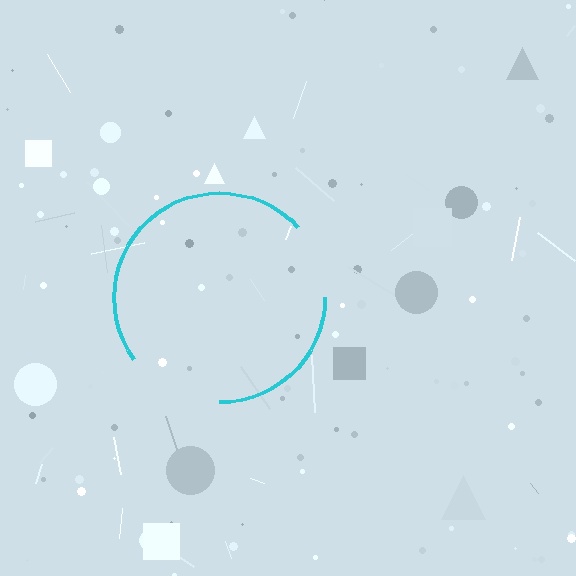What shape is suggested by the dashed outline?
The dashed outline suggests a circle.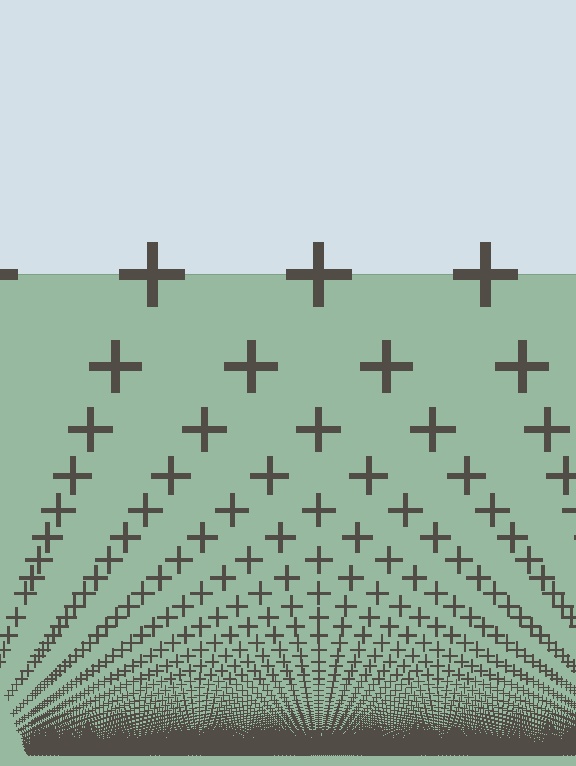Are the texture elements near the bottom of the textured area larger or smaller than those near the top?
Smaller. The gradient is inverted — elements near the bottom are smaller and denser.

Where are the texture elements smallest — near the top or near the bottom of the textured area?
Near the bottom.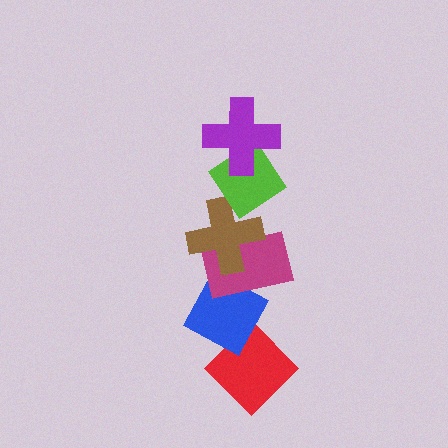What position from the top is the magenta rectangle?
The magenta rectangle is 4th from the top.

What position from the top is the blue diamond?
The blue diamond is 5th from the top.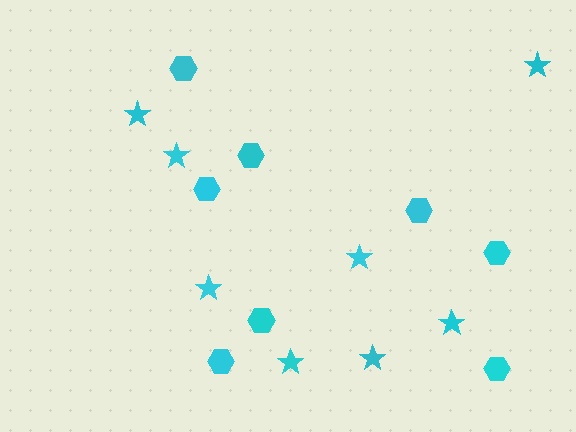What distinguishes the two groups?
There are 2 groups: one group of stars (8) and one group of hexagons (8).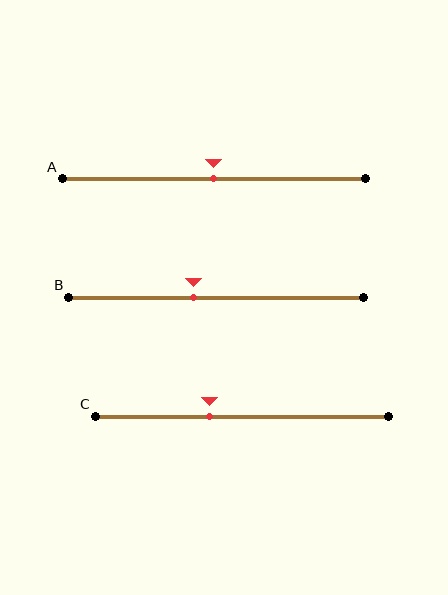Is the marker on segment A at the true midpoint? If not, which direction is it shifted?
Yes, the marker on segment A is at the true midpoint.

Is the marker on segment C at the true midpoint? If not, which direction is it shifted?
No, the marker on segment C is shifted to the left by about 11% of the segment length.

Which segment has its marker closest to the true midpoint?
Segment A has its marker closest to the true midpoint.